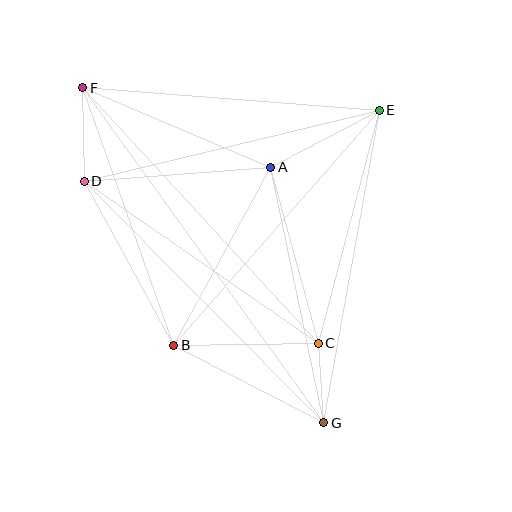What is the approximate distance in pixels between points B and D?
The distance between B and D is approximately 187 pixels.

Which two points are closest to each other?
Points C and G are closest to each other.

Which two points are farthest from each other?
Points F and G are farthest from each other.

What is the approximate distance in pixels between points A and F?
The distance between A and F is approximately 204 pixels.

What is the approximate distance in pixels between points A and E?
The distance between A and E is approximately 123 pixels.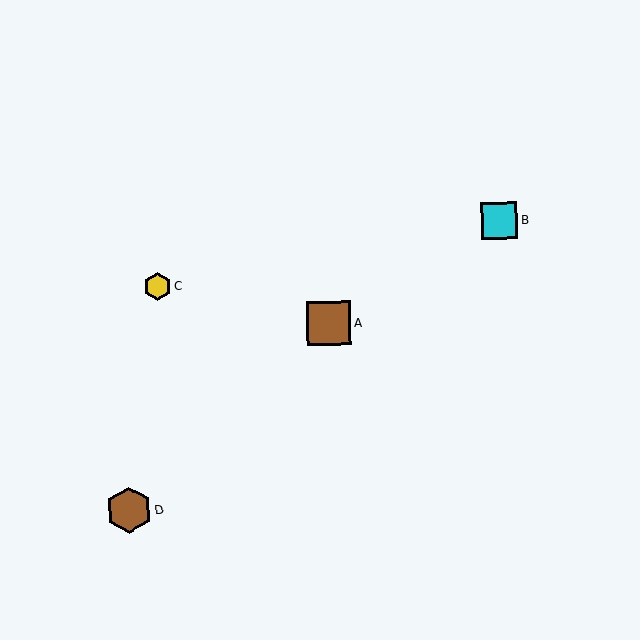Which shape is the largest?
The brown hexagon (labeled D) is the largest.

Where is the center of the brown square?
The center of the brown square is at (329, 323).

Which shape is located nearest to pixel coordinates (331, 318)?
The brown square (labeled A) at (329, 323) is nearest to that location.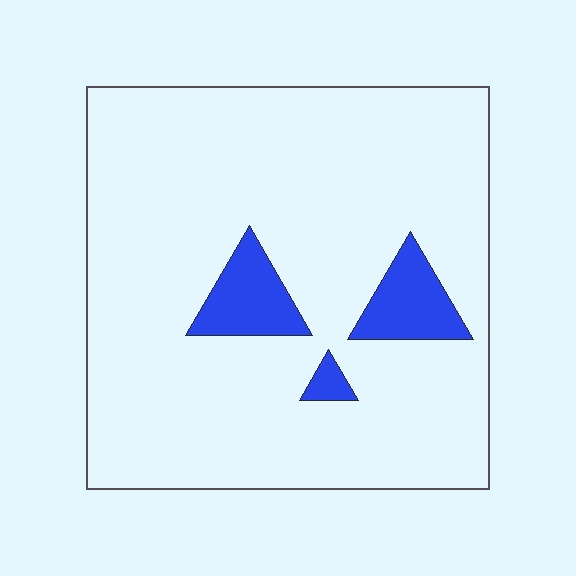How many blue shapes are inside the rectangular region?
3.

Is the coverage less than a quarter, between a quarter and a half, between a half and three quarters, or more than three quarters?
Less than a quarter.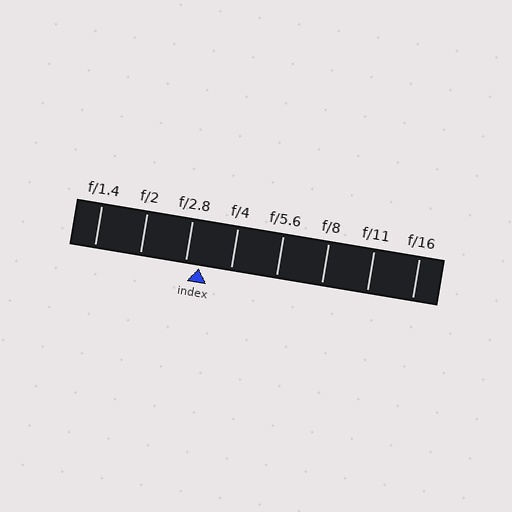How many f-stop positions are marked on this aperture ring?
There are 8 f-stop positions marked.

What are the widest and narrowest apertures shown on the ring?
The widest aperture shown is f/1.4 and the narrowest is f/16.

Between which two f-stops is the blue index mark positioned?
The index mark is between f/2.8 and f/4.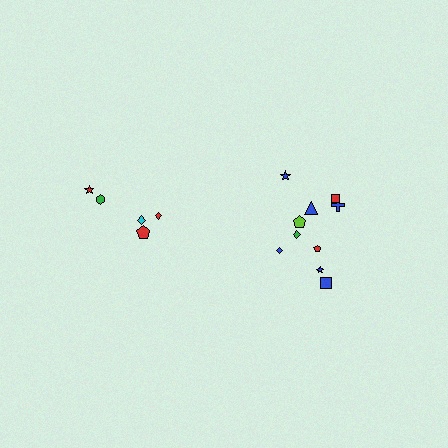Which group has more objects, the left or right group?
The right group.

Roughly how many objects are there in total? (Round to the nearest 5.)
Roughly 15 objects in total.